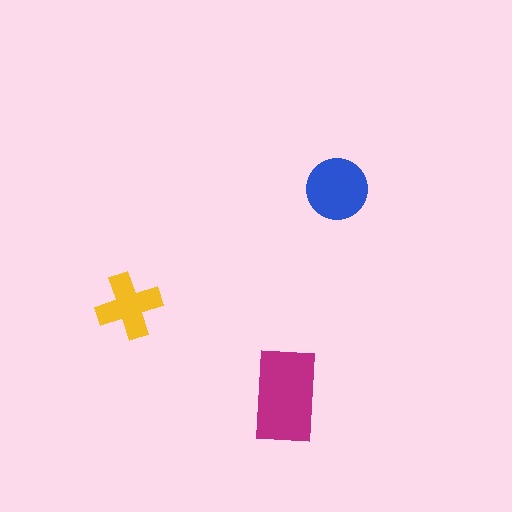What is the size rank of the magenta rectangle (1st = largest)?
1st.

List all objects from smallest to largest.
The yellow cross, the blue circle, the magenta rectangle.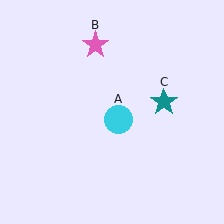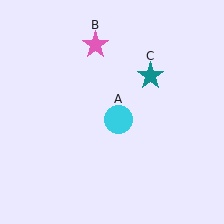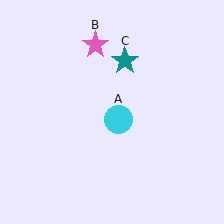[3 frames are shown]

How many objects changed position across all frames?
1 object changed position: teal star (object C).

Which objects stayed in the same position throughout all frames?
Cyan circle (object A) and pink star (object B) remained stationary.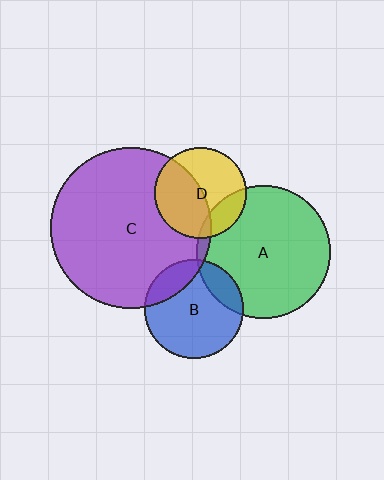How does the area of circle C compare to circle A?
Approximately 1.5 times.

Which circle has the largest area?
Circle C (purple).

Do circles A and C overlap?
Yes.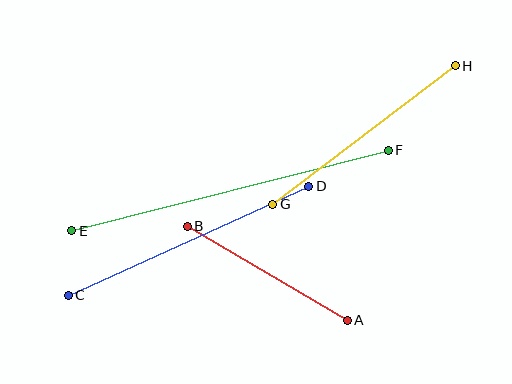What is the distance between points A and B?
The distance is approximately 186 pixels.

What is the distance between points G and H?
The distance is approximately 229 pixels.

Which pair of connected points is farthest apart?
Points E and F are farthest apart.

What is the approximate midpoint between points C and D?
The midpoint is at approximately (188, 241) pixels.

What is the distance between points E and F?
The distance is approximately 327 pixels.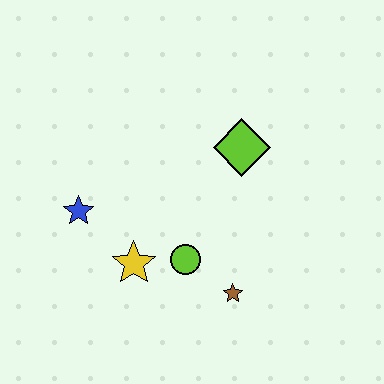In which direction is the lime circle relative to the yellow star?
The lime circle is to the right of the yellow star.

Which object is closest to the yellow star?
The lime circle is closest to the yellow star.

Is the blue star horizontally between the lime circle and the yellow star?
No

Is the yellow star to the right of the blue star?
Yes